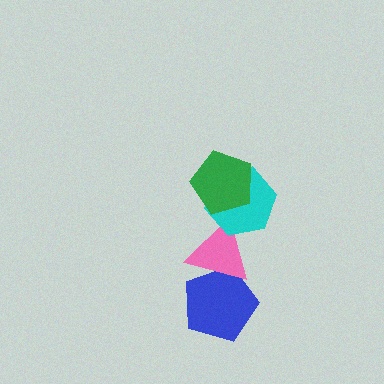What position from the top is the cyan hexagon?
The cyan hexagon is 2nd from the top.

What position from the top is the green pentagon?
The green pentagon is 1st from the top.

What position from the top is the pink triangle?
The pink triangle is 3rd from the top.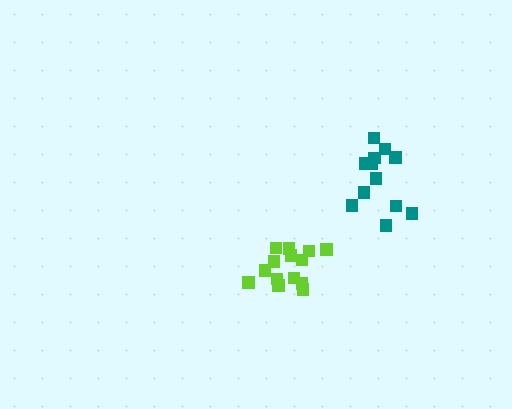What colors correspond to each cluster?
The clusters are colored: lime, teal.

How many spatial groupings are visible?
There are 2 spatial groupings.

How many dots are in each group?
Group 1: 14 dots, Group 2: 12 dots (26 total).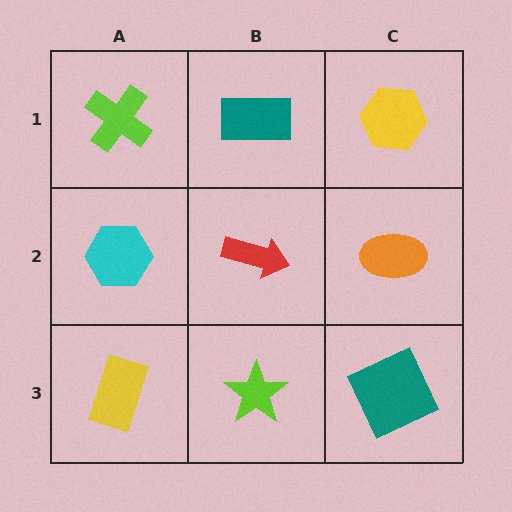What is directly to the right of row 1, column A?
A teal rectangle.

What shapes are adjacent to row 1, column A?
A cyan hexagon (row 2, column A), a teal rectangle (row 1, column B).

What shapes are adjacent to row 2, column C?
A yellow hexagon (row 1, column C), a teal square (row 3, column C), a red arrow (row 2, column B).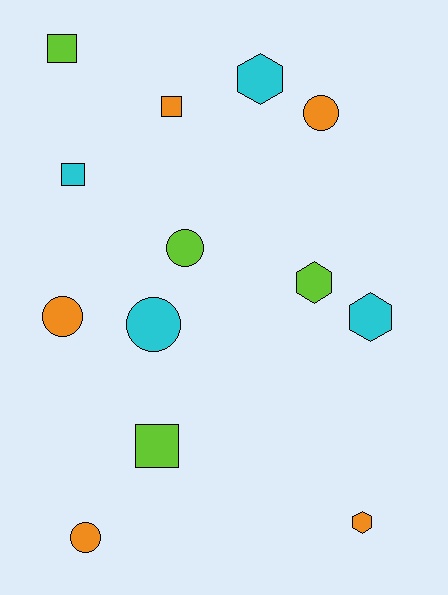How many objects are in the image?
There are 13 objects.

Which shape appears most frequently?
Circle, with 5 objects.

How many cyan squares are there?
There is 1 cyan square.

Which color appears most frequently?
Orange, with 5 objects.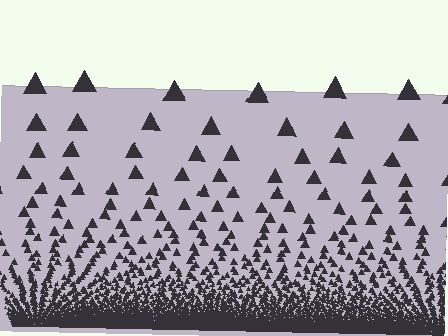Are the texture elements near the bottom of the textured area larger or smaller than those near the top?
Smaller. The gradient is inverted — elements near the bottom are smaller and denser.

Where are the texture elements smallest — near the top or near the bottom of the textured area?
Near the bottom.